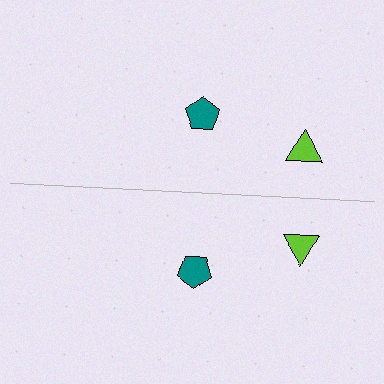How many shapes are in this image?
There are 4 shapes in this image.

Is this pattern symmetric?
Yes, this pattern has bilateral (reflection) symmetry.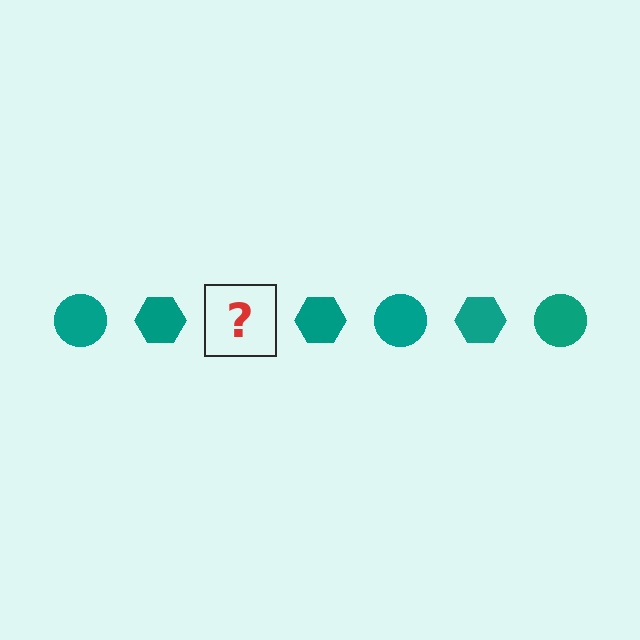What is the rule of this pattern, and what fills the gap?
The rule is that the pattern cycles through circle, hexagon shapes in teal. The gap should be filled with a teal circle.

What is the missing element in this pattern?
The missing element is a teal circle.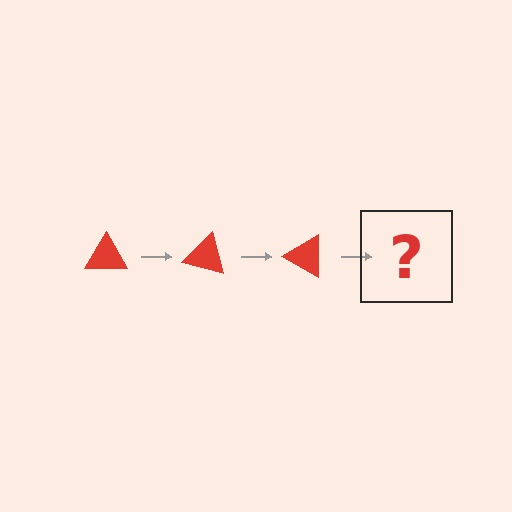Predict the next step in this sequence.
The next step is a red triangle rotated 45 degrees.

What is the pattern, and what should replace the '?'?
The pattern is that the triangle rotates 15 degrees each step. The '?' should be a red triangle rotated 45 degrees.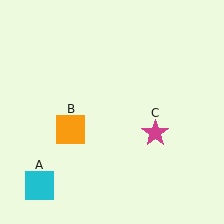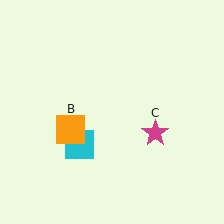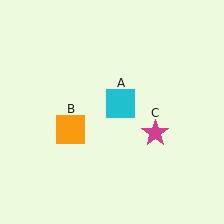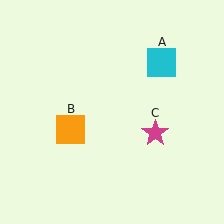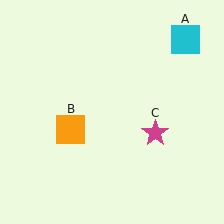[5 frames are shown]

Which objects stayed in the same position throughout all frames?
Orange square (object B) and magenta star (object C) remained stationary.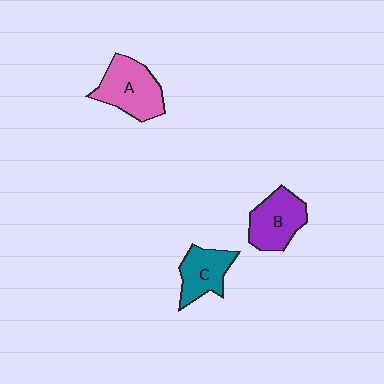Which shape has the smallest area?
Shape C (teal).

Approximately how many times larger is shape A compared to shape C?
Approximately 1.3 times.